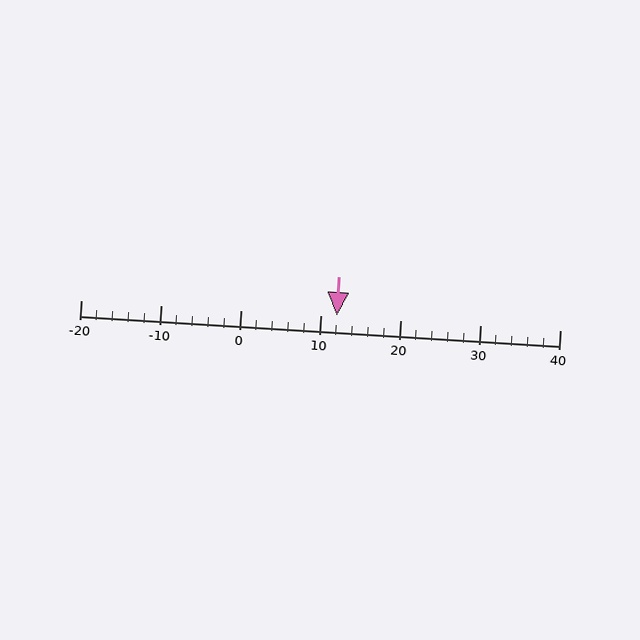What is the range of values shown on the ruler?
The ruler shows values from -20 to 40.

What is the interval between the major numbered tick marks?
The major tick marks are spaced 10 units apart.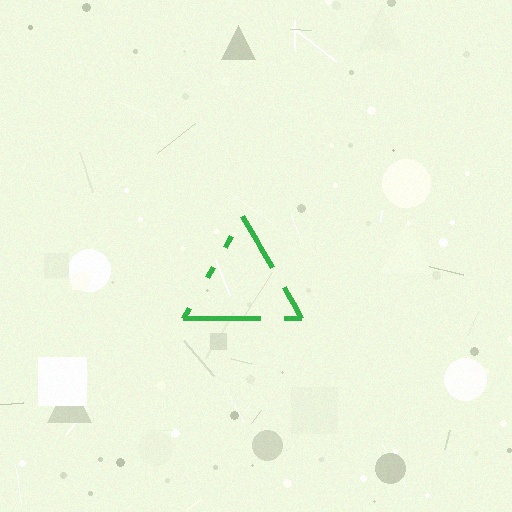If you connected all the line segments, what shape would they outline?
They would outline a triangle.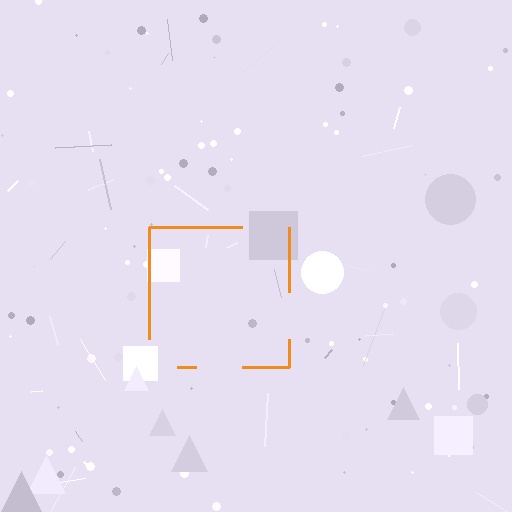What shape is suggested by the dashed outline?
The dashed outline suggests a square.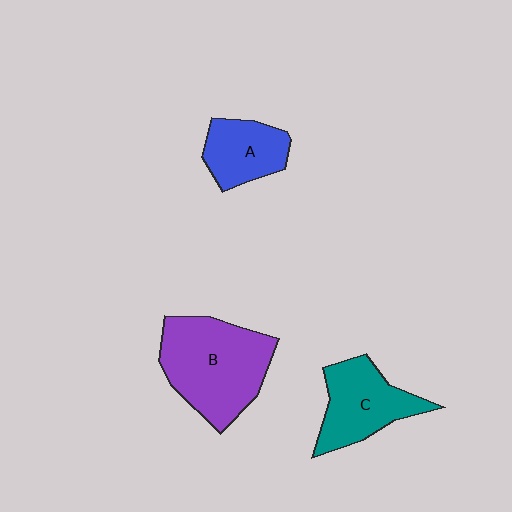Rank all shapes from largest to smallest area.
From largest to smallest: B (purple), C (teal), A (blue).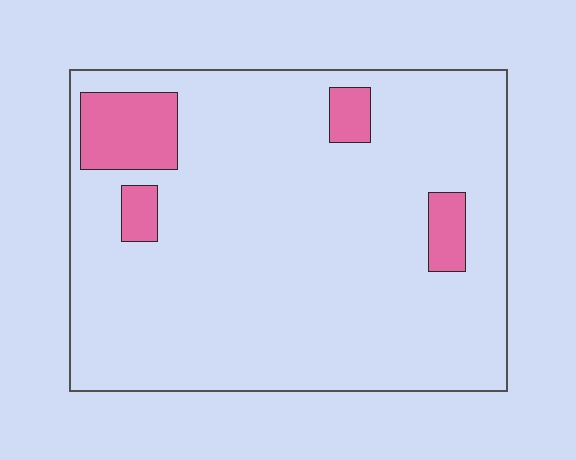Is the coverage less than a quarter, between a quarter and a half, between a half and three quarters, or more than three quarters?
Less than a quarter.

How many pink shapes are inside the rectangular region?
4.